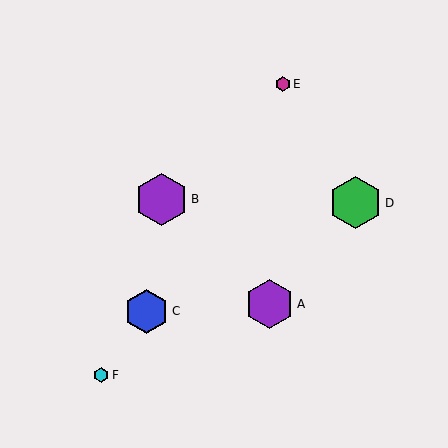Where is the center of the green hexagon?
The center of the green hexagon is at (356, 203).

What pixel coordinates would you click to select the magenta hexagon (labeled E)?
Click at (283, 84) to select the magenta hexagon E.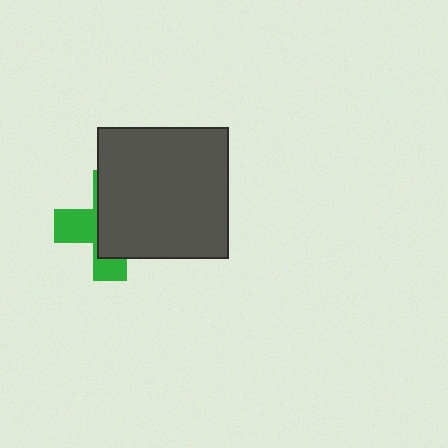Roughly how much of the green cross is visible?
A small part of it is visible (roughly 38%).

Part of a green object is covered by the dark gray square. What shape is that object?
It is a cross.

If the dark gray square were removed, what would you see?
You would see the complete green cross.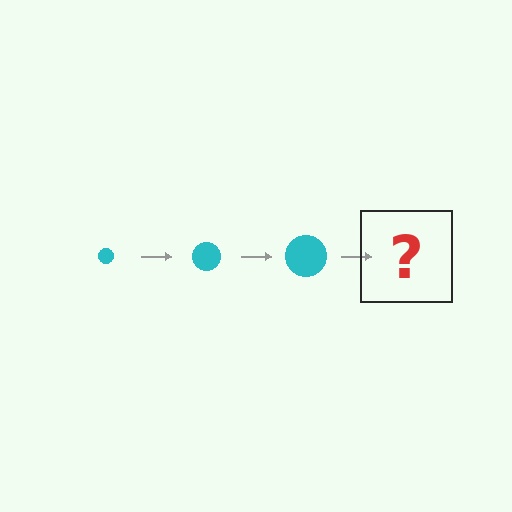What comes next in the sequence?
The next element should be a cyan circle, larger than the previous one.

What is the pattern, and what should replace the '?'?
The pattern is that the circle gets progressively larger each step. The '?' should be a cyan circle, larger than the previous one.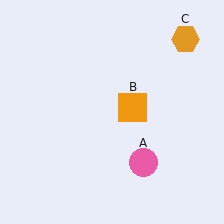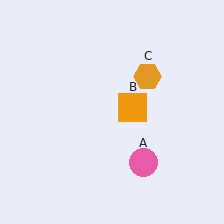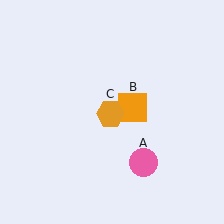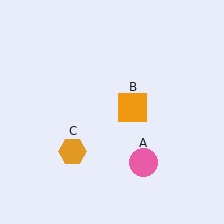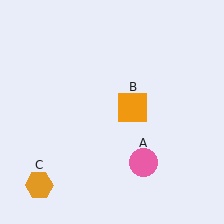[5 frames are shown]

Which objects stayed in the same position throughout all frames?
Pink circle (object A) and orange square (object B) remained stationary.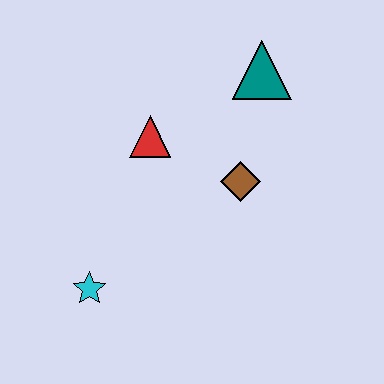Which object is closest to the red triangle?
The brown diamond is closest to the red triangle.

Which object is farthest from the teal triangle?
The cyan star is farthest from the teal triangle.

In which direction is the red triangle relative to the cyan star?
The red triangle is above the cyan star.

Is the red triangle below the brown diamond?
No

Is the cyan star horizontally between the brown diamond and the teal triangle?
No